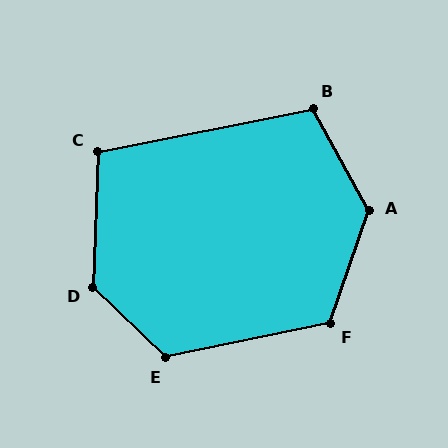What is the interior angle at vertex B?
Approximately 107 degrees (obtuse).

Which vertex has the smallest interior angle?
C, at approximately 103 degrees.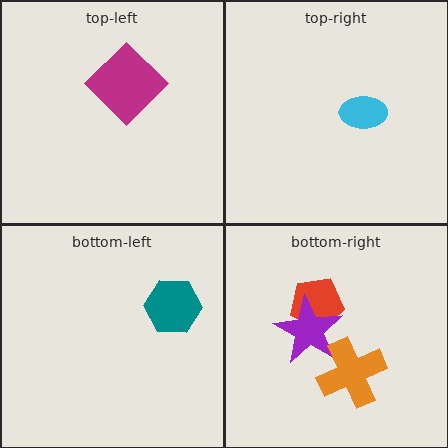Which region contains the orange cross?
The bottom-right region.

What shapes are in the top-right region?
The cyan ellipse.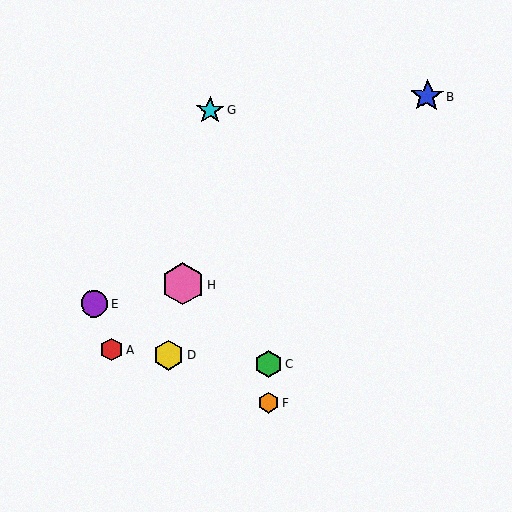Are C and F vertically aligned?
Yes, both are at x≈269.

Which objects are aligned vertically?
Objects C, F are aligned vertically.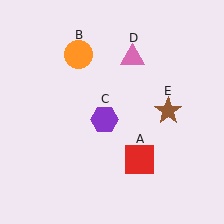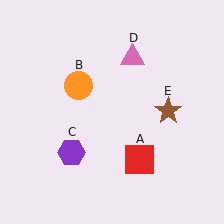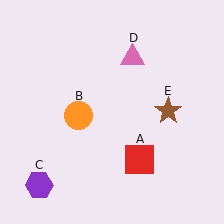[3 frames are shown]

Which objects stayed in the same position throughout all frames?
Red square (object A) and pink triangle (object D) and brown star (object E) remained stationary.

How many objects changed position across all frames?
2 objects changed position: orange circle (object B), purple hexagon (object C).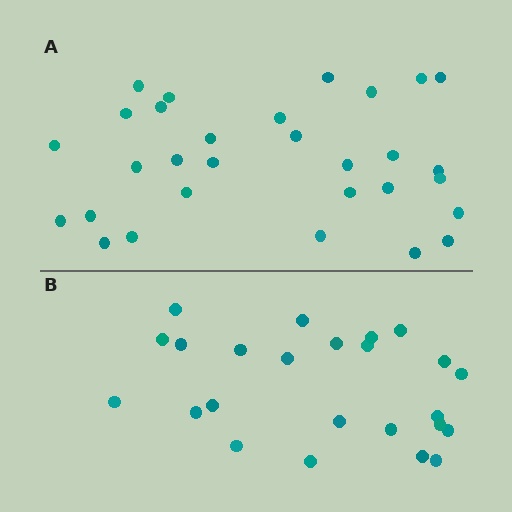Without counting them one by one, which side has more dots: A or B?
Region A (the top region) has more dots.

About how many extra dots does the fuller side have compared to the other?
Region A has about 6 more dots than region B.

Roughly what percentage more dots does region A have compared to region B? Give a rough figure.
About 25% more.